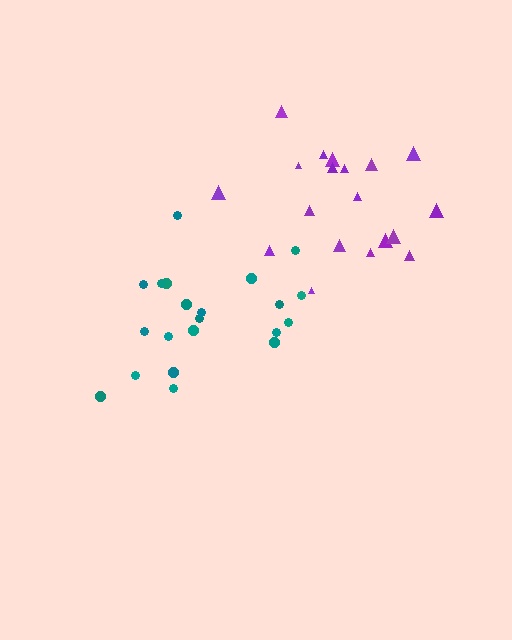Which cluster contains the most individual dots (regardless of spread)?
Teal (21).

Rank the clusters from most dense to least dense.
teal, purple.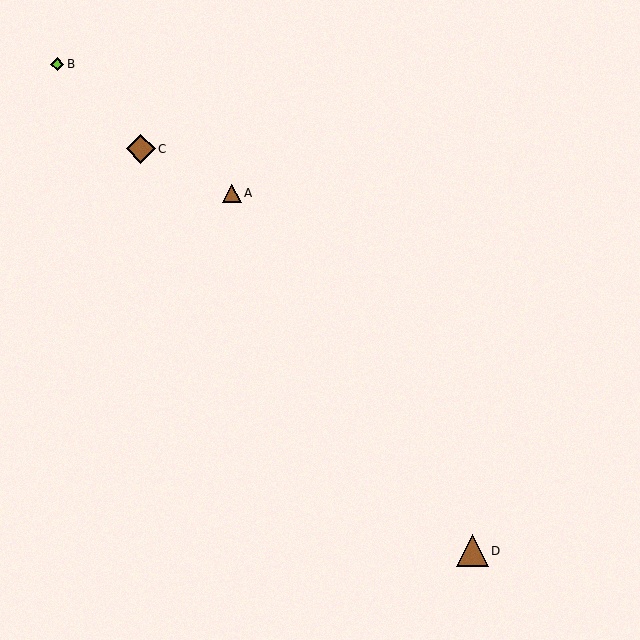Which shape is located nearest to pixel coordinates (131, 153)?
The brown diamond (labeled C) at (141, 149) is nearest to that location.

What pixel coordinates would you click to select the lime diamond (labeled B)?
Click at (57, 64) to select the lime diamond B.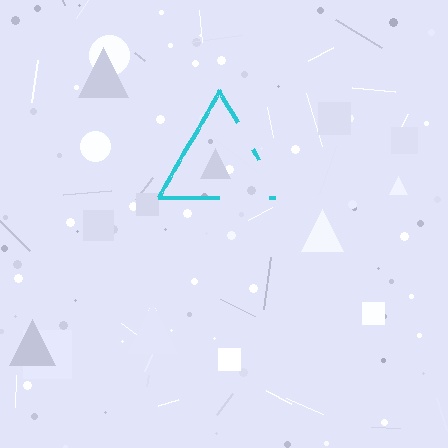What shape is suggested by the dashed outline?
The dashed outline suggests a triangle.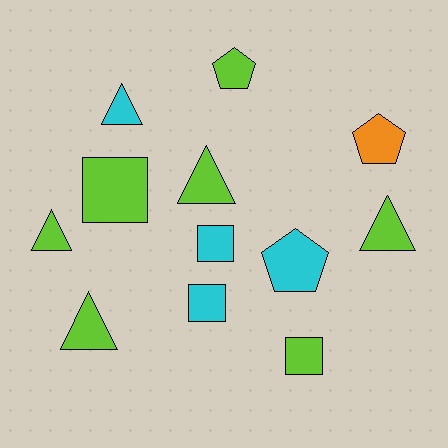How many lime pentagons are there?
There is 1 lime pentagon.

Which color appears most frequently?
Lime, with 7 objects.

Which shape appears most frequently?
Triangle, with 5 objects.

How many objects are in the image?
There are 12 objects.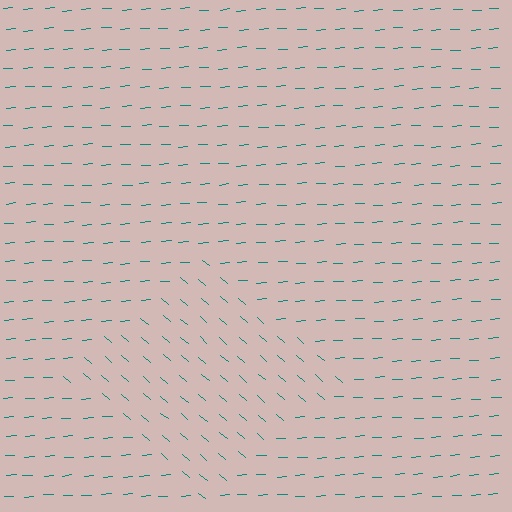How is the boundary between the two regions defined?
The boundary is defined purely by a change in line orientation (approximately 45 degrees difference). All lines are the same color and thickness.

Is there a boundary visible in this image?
Yes, there is a texture boundary formed by a change in line orientation.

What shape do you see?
I see a diamond.